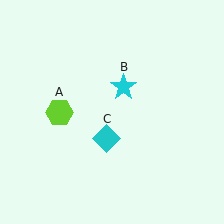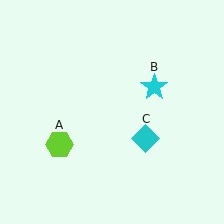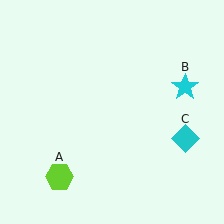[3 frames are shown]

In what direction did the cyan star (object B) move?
The cyan star (object B) moved right.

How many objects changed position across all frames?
3 objects changed position: lime hexagon (object A), cyan star (object B), cyan diamond (object C).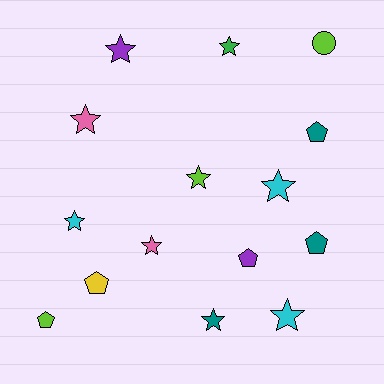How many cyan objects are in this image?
There are 3 cyan objects.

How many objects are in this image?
There are 15 objects.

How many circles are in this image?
There is 1 circle.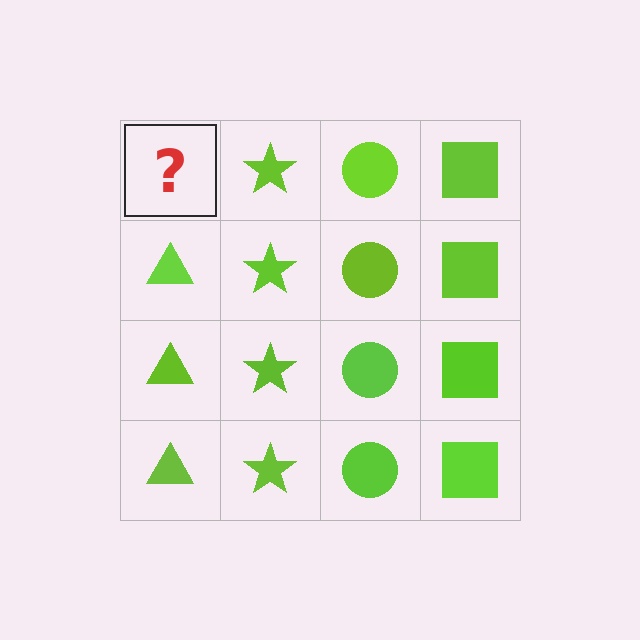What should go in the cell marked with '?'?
The missing cell should contain a lime triangle.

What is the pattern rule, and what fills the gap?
The rule is that each column has a consistent shape. The gap should be filled with a lime triangle.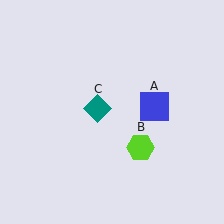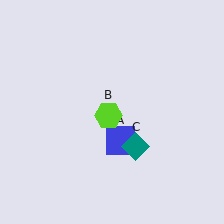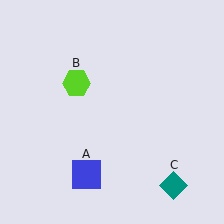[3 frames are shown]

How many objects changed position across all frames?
3 objects changed position: blue square (object A), lime hexagon (object B), teal diamond (object C).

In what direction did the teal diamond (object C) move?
The teal diamond (object C) moved down and to the right.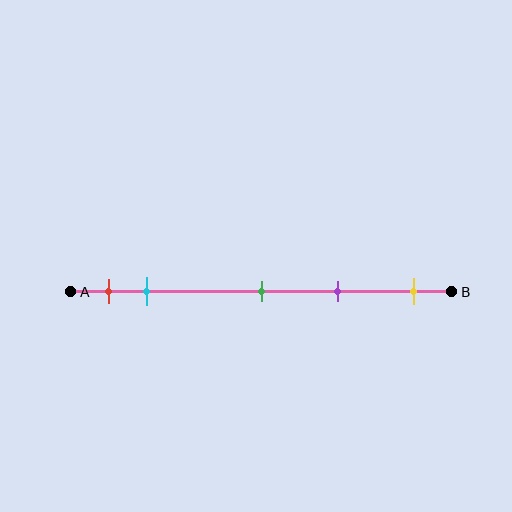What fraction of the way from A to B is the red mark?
The red mark is approximately 10% (0.1) of the way from A to B.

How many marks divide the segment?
There are 5 marks dividing the segment.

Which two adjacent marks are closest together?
The red and cyan marks are the closest adjacent pair.